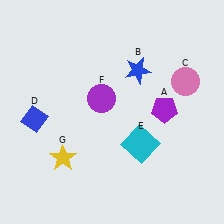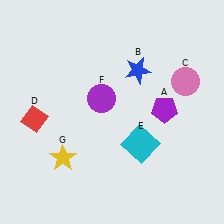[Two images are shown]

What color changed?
The diamond (D) changed from blue in Image 1 to red in Image 2.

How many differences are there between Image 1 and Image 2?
There is 1 difference between the two images.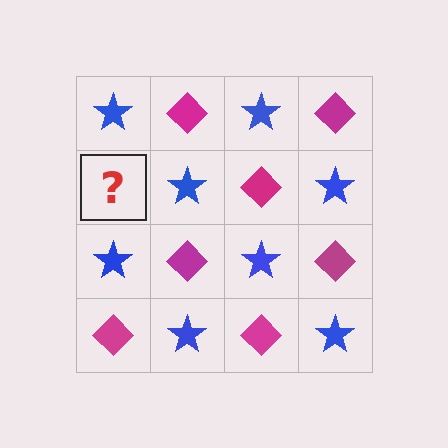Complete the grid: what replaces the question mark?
The question mark should be replaced with a magenta diamond.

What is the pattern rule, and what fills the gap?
The rule is that it alternates blue star and magenta diamond in a checkerboard pattern. The gap should be filled with a magenta diamond.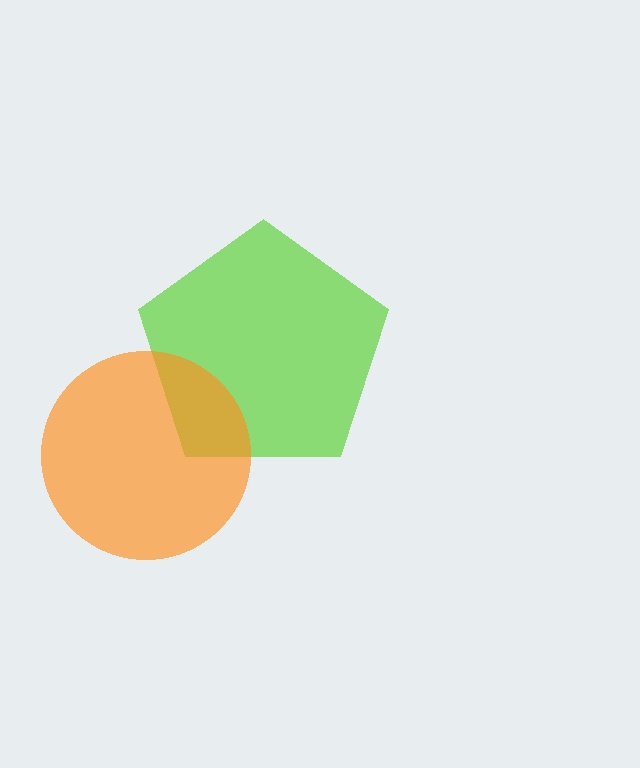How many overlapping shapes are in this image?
There are 2 overlapping shapes in the image.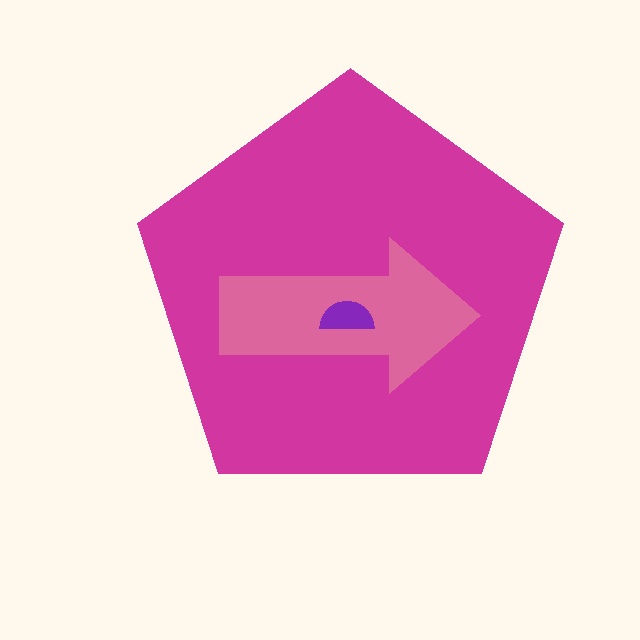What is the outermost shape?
The magenta pentagon.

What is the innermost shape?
The purple semicircle.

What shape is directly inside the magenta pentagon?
The pink arrow.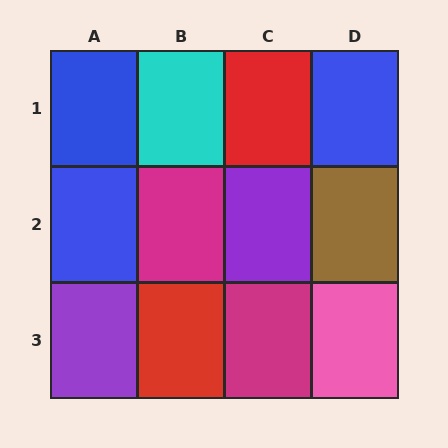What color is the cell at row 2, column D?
Brown.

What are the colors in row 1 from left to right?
Blue, cyan, red, blue.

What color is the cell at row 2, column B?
Magenta.